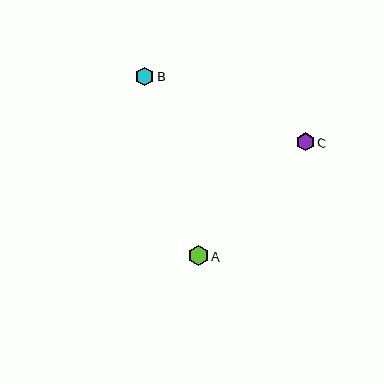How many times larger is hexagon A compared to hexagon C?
Hexagon A is approximately 1.1 times the size of hexagon C.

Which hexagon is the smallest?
Hexagon C is the smallest with a size of approximately 18 pixels.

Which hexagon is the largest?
Hexagon A is the largest with a size of approximately 20 pixels.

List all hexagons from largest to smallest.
From largest to smallest: A, B, C.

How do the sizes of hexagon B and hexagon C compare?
Hexagon B and hexagon C are approximately the same size.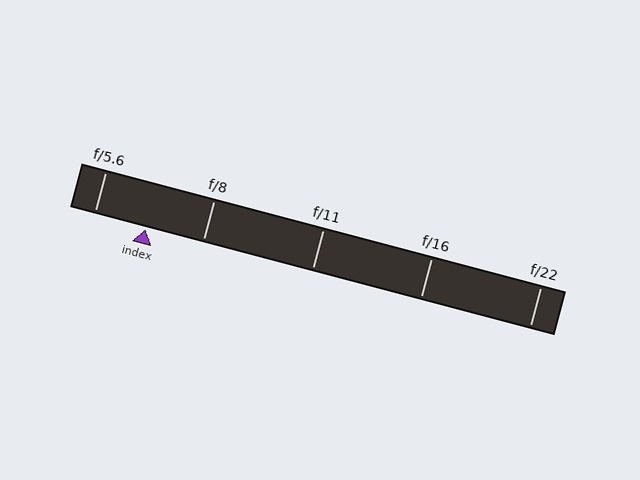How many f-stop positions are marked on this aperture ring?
There are 5 f-stop positions marked.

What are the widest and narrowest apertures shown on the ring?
The widest aperture shown is f/5.6 and the narrowest is f/22.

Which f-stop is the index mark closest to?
The index mark is closest to f/5.6.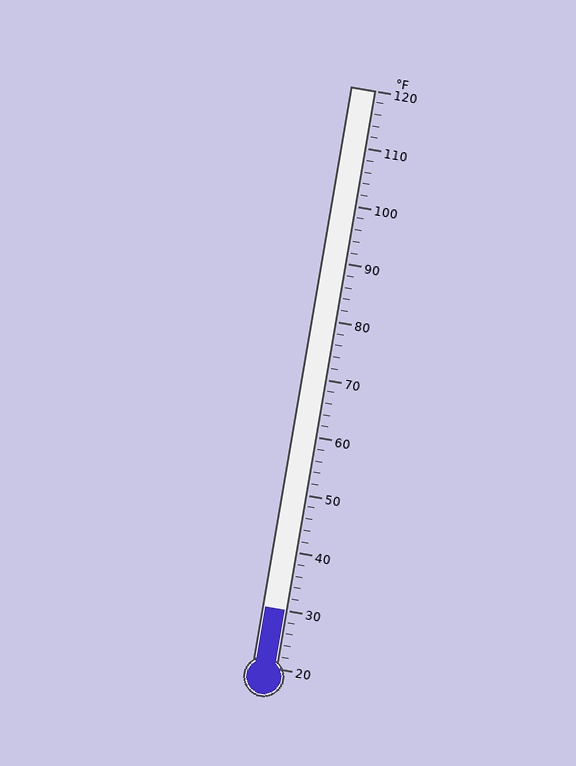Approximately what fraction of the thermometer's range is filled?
The thermometer is filled to approximately 10% of its range.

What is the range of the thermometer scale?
The thermometer scale ranges from 20°F to 120°F.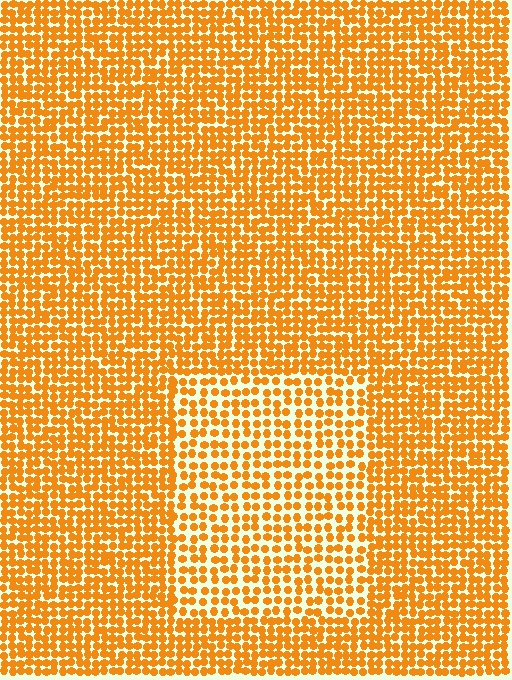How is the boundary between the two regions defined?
The boundary is defined by a change in element density (approximately 1.6x ratio). All elements are the same color, size, and shape.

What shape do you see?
I see a rectangle.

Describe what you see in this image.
The image contains small orange elements arranged at two different densities. A rectangle-shaped region is visible where the elements are less densely packed than the surrounding area.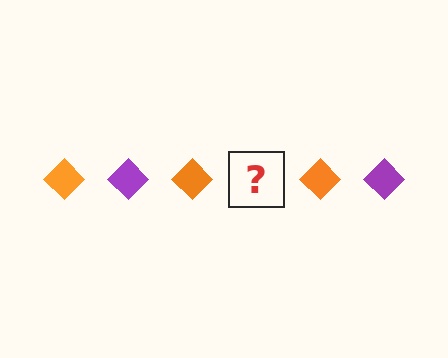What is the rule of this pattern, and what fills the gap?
The rule is that the pattern cycles through orange, purple diamonds. The gap should be filled with a purple diamond.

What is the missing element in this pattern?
The missing element is a purple diamond.